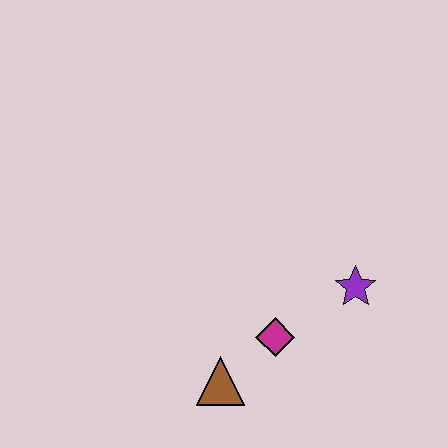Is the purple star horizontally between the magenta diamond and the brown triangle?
No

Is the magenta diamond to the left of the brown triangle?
No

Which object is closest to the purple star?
The magenta diamond is closest to the purple star.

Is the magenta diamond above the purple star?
No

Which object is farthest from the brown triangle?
The purple star is farthest from the brown triangle.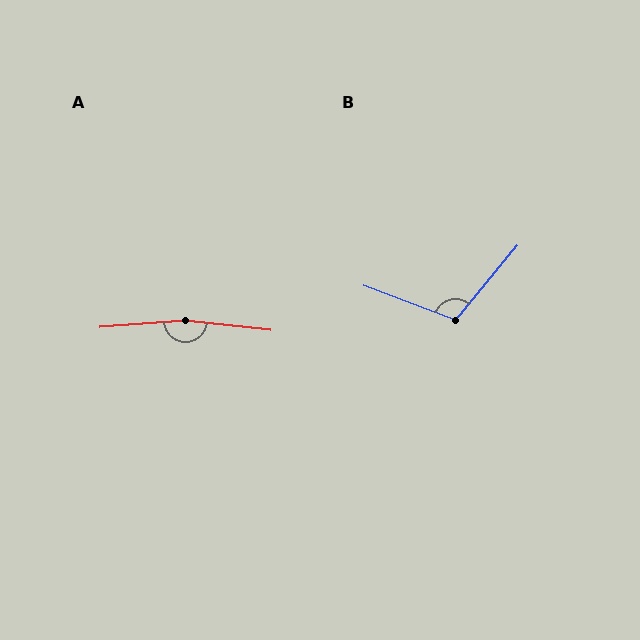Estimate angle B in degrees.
Approximately 109 degrees.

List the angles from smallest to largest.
B (109°), A (169°).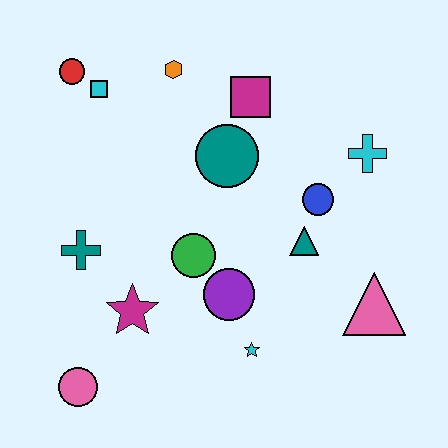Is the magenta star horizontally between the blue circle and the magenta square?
No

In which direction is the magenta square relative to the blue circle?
The magenta square is above the blue circle.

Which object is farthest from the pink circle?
The cyan cross is farthest from the pink circle.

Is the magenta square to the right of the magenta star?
Yes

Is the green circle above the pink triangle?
Yes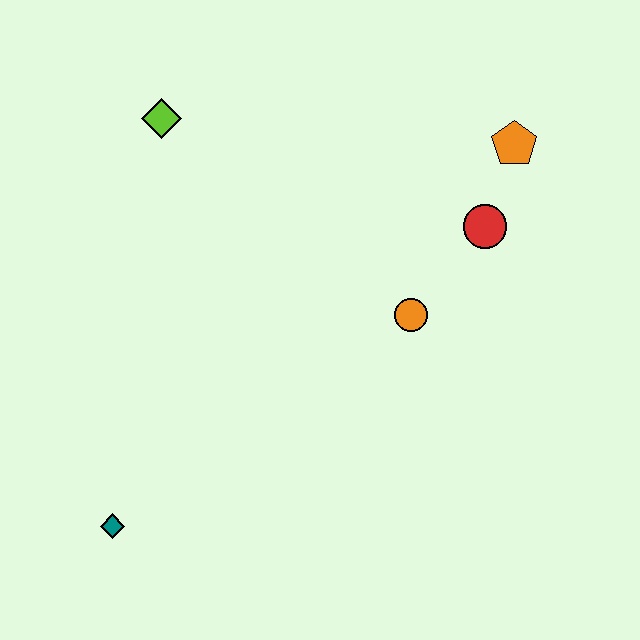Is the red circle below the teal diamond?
No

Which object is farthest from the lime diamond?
The teal diamond is farthest from the lime diamond.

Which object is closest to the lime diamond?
The orange circle is closest to the lime diamond.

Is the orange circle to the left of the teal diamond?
No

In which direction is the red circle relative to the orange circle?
The red circle is above the orange circle.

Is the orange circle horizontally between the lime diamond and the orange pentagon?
Yes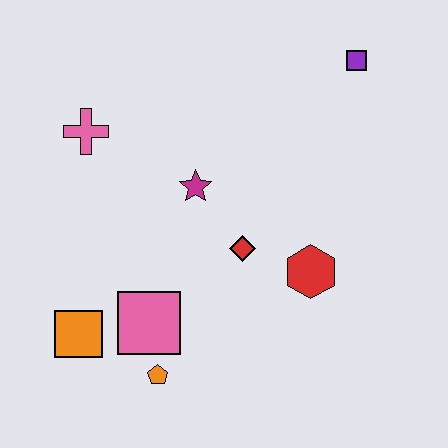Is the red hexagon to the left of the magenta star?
No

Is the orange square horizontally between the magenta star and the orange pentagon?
No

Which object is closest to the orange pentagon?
The pink square is closest to the orange pentagon.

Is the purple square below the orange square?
No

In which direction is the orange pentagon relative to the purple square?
The orange pentagon is below the purple square.